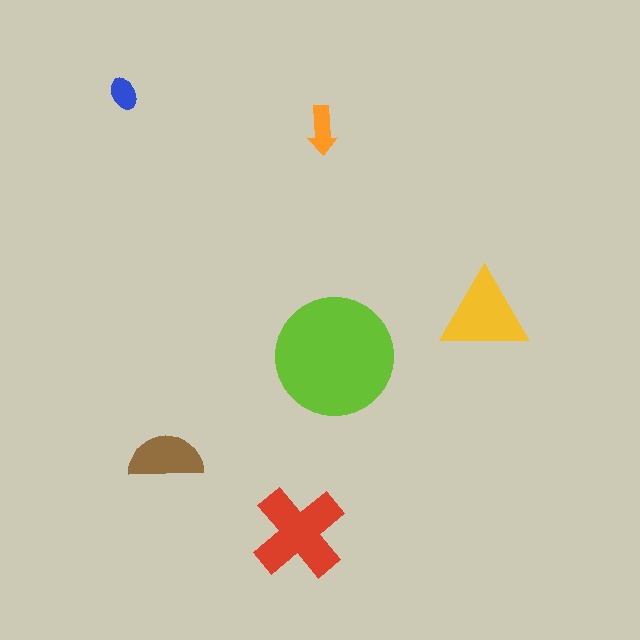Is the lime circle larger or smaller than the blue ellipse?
Larger.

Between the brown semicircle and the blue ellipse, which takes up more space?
The brown semicircle.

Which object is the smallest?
The blue ellipse.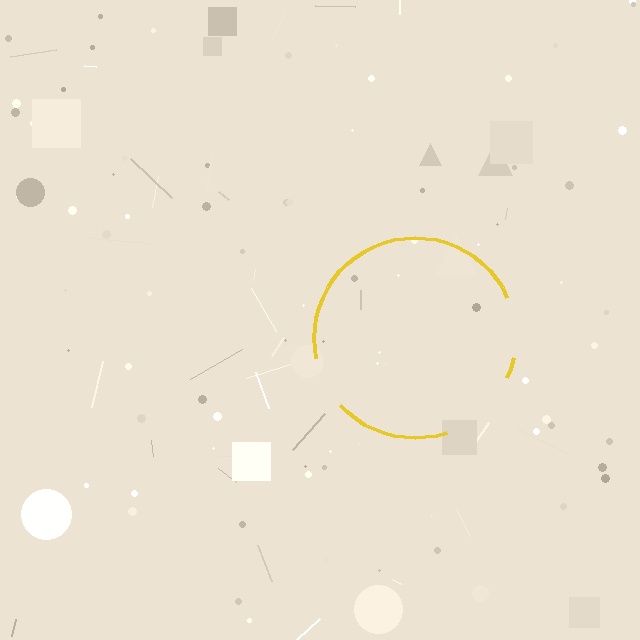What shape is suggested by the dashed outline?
The dashed outline suggests a circle.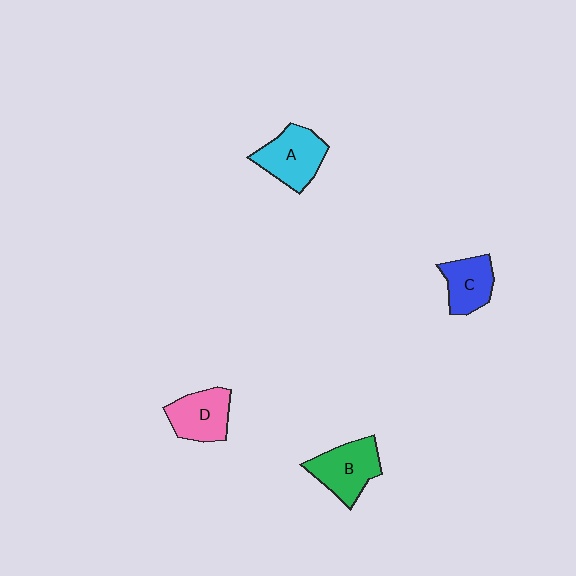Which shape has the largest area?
Shape B (green).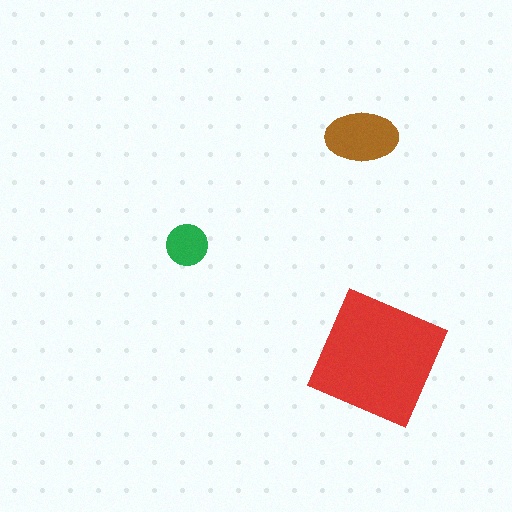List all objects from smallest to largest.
The green circle, the brown ellipse, the red square.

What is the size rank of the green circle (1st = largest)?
3rd.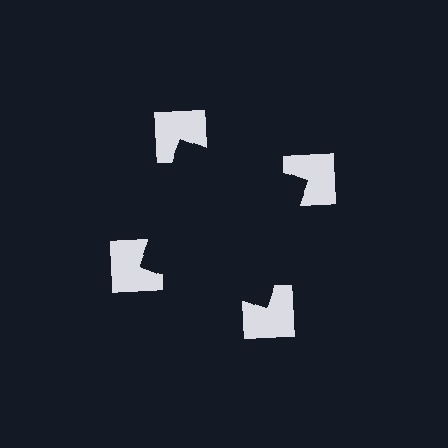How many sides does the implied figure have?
4 sides.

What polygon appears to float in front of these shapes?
An illusory square — its edges are inferred from the aligned wedge cuts in the notched squares, not physically drawn.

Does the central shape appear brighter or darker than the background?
It typically appears slightly darker than the background, even though no actual brightness change is drawn.